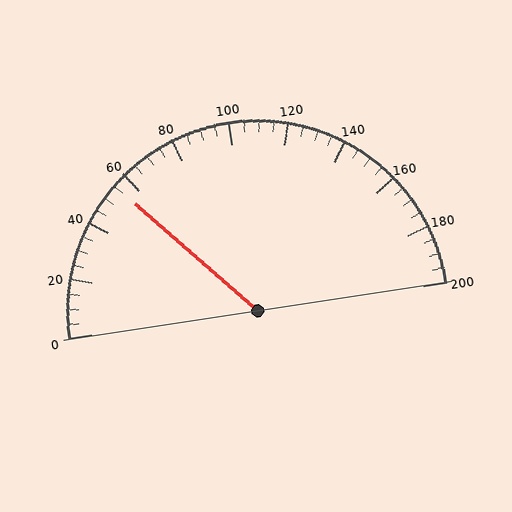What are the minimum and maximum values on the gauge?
The gauge ranges from 0 to 200.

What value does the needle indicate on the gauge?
The needle indicates approximately 55.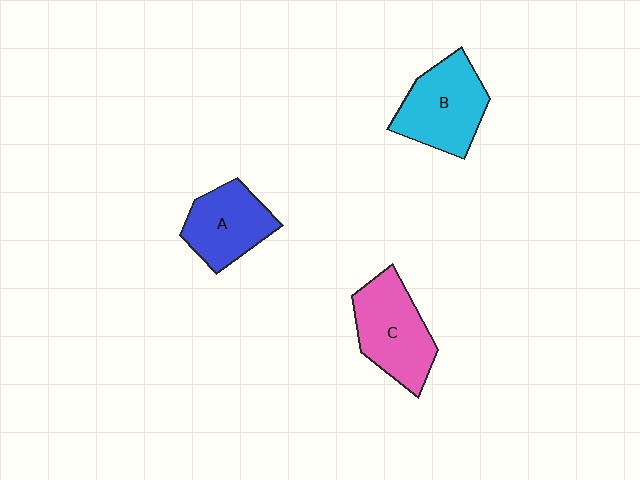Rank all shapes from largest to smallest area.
From largest to smallest: B (cyan), C (pink), A (blue).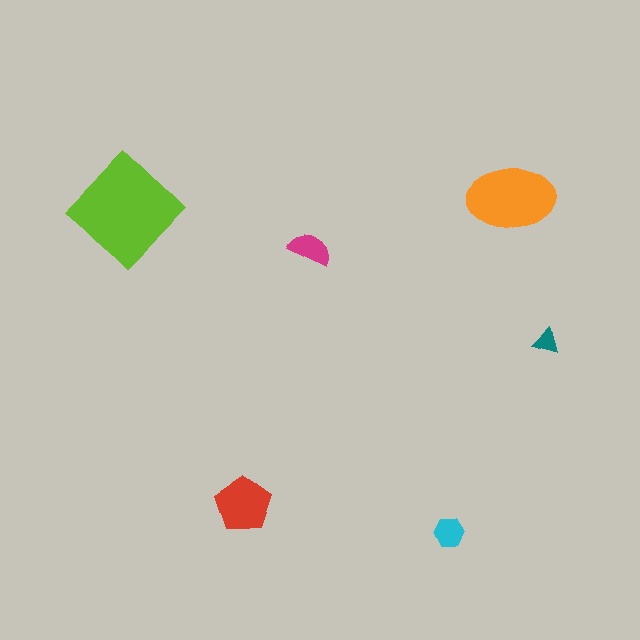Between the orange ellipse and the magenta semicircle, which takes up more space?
The orange ellipse.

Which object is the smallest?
The teal triangle.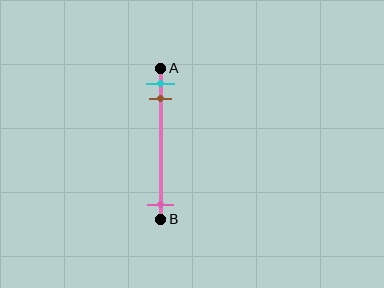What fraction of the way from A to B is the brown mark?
The brown mark is approximately 20% (0.2) of the way from A to B.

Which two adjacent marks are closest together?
The cyan and brown marks are the closest adjacent pair.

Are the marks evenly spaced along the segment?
No, the marks are not evenly spaced.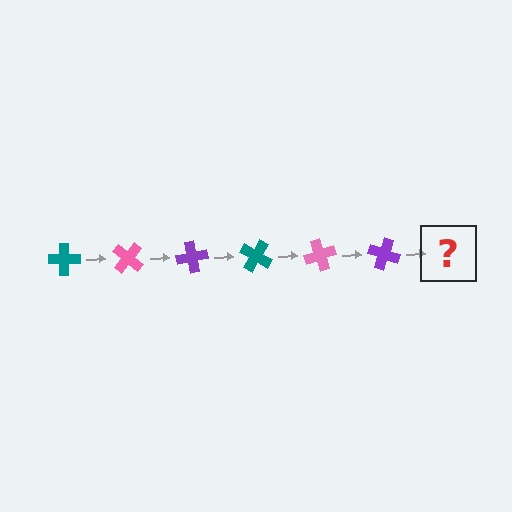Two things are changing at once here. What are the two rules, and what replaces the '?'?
The two rules are that it rotates 40 degrees each step and the color cycles through teal, pink, and purple. The '?' should be a teal cross, rotated 240 degrees from the start.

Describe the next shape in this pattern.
It should be a teal cross, rotated 240 degrees from the start.